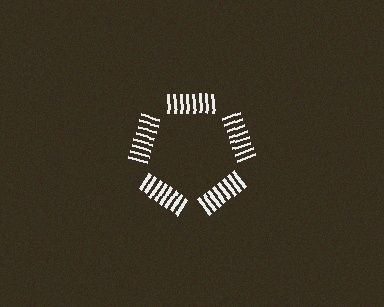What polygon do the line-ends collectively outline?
An illusory pentagon — the line segments terminate on its edges but no continuous stroke is drawn.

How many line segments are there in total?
40 — 8 along each of the 5 edges.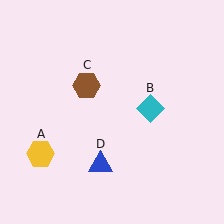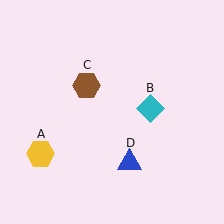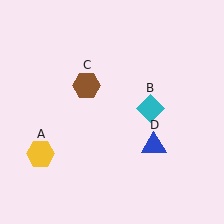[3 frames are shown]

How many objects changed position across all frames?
1 object changed position: blue triangle (object D).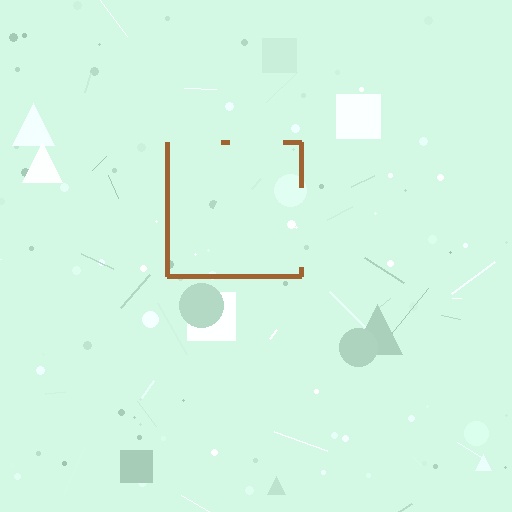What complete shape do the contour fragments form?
The contour fragments form a square.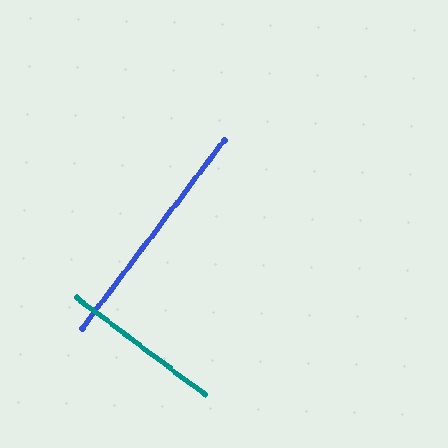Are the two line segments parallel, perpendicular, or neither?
Perpendicular — they meet at approximately 90°.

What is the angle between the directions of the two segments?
Approximately 90 degrees.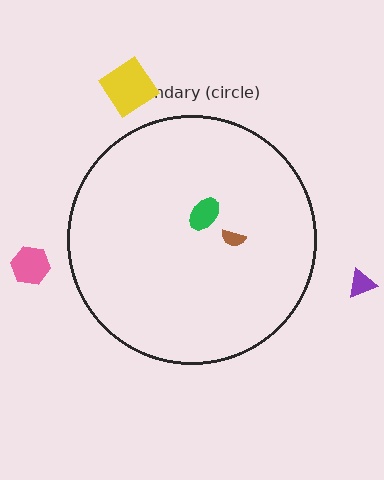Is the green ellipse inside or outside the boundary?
Inside.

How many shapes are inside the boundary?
2 inside, 3 outside.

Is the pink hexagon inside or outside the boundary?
Outside.